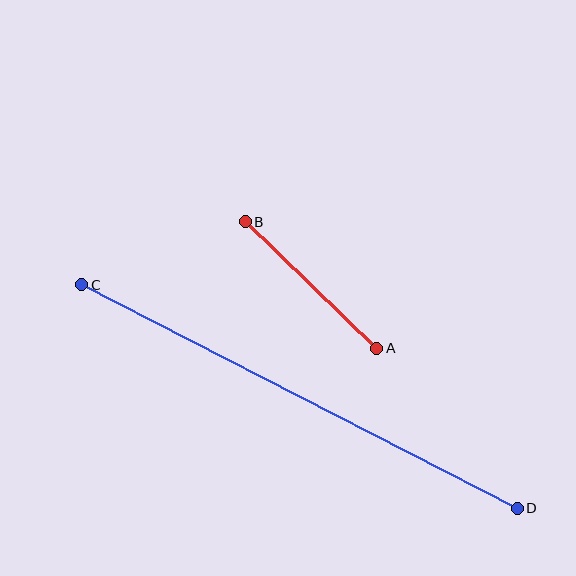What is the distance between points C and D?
The distance is approximately 489 pixels.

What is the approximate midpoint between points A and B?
The midpoint is at approximately (311, 285) pixels.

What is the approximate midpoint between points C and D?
The midpoint is at approximately (299, 396) pixels.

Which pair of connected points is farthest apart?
Points C and D are farthest apart.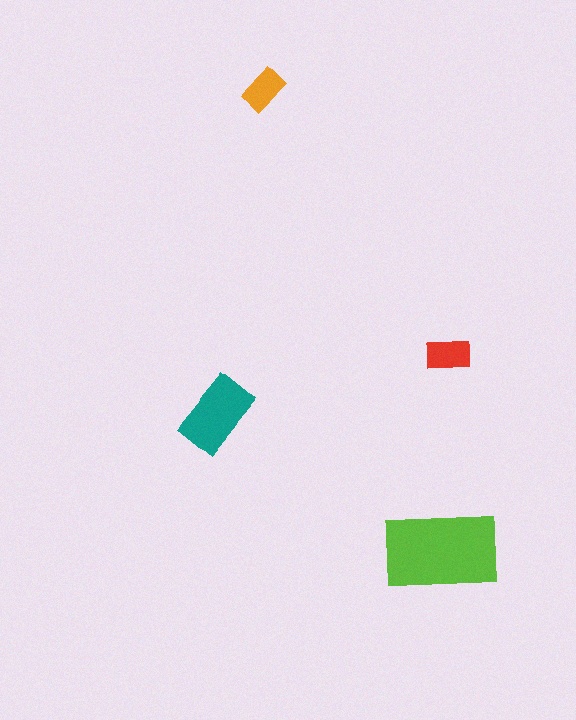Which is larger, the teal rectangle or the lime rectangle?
The lime one.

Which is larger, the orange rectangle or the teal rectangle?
The teal one.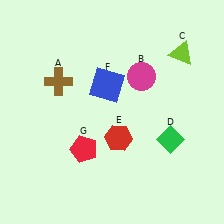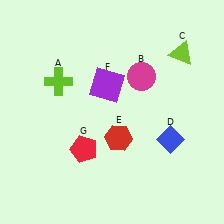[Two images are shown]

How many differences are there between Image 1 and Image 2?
There are 3 differences between the two images.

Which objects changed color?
A changed from brown to lime. D changed from green to blue. F changed from blue to purple.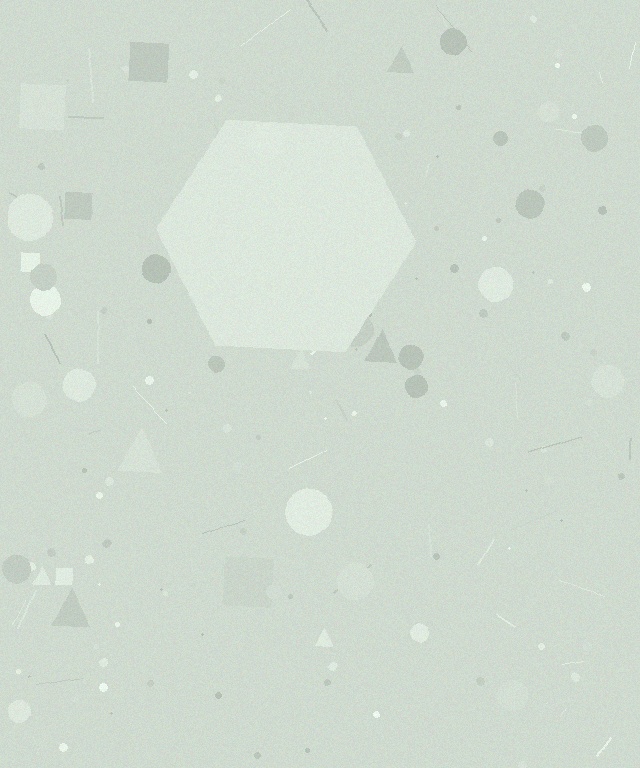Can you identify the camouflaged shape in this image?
The camouflaged shape is a hexagon.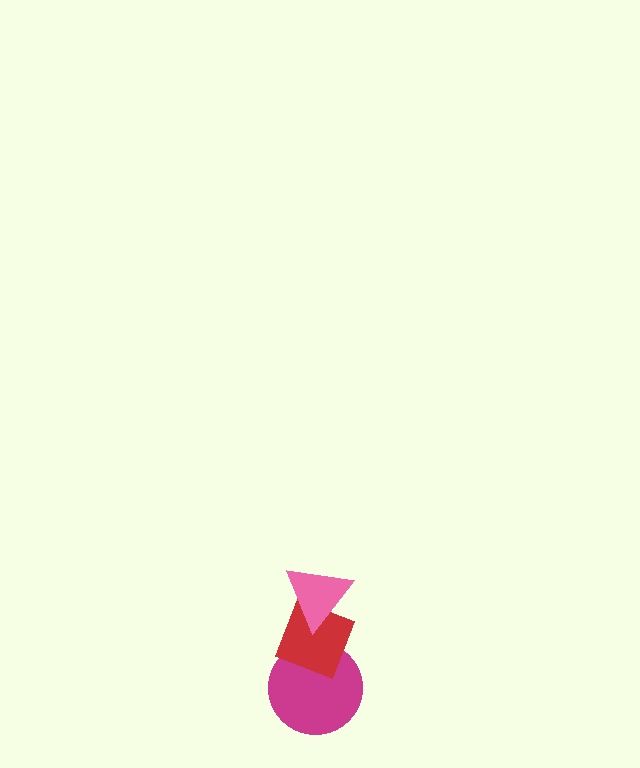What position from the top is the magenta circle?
The magenta circle is 3rd from the top.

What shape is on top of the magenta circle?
The red diamond is on top of the magenta circle.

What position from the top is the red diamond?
The red diamond is 2nd from the top.